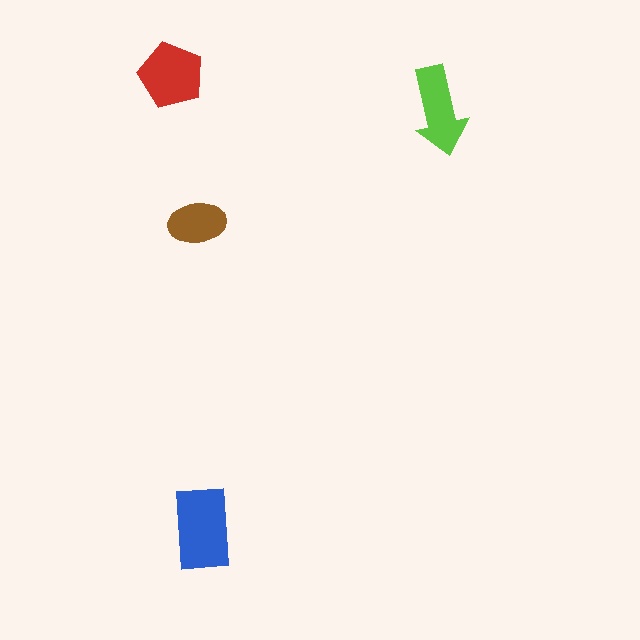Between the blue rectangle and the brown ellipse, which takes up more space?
The blue rectangle.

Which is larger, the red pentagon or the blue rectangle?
The blue rectangle.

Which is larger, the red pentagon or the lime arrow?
The red pentagon.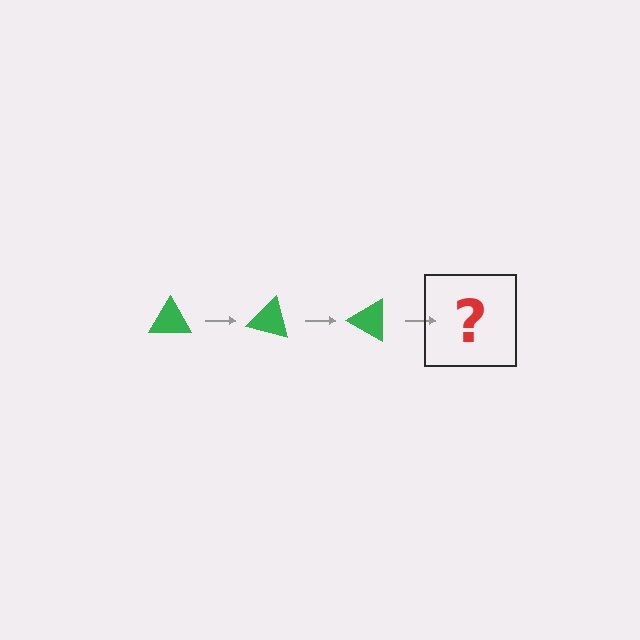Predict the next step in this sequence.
The next step is a green triangle rotated 45 degrees.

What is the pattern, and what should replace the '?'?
The pattern is that the triangle rotates 15 degrees each step. The '?' should be a green triangle rotated 45 degrees.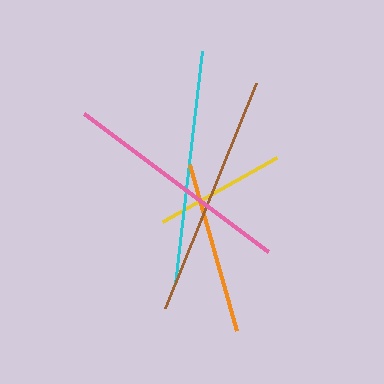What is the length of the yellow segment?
The yellow segment is approximately 131 pixels long.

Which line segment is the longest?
The brown line is the longest at approximately 242 pixels.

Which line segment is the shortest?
The yellow line is the shortest at approximately 131 pixels.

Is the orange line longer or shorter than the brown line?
The brown line is longer than the orange line.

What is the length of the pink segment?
The pink segment is approximately 230 pixels long.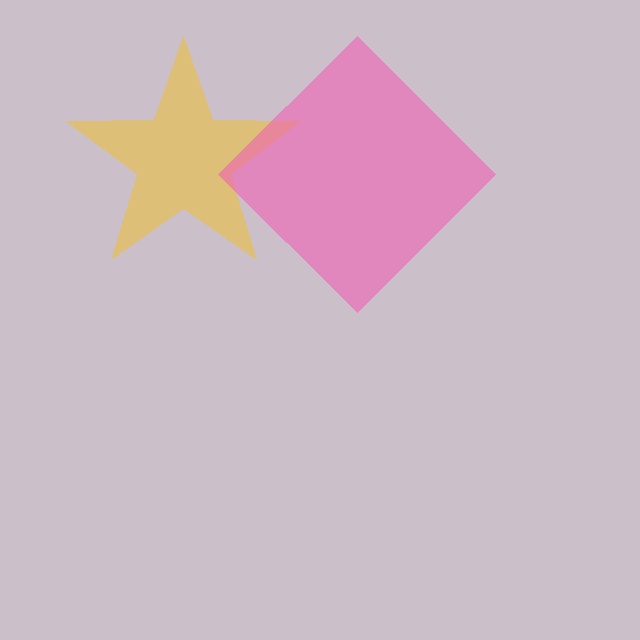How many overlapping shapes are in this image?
There are 2 overlapping shapes in the image.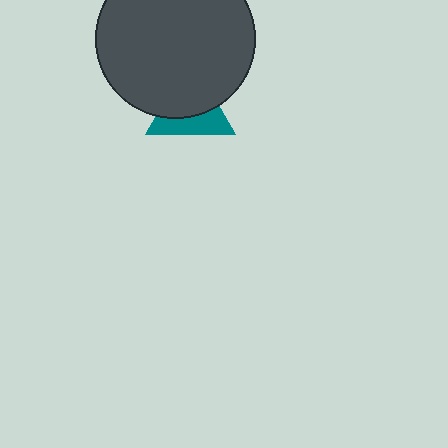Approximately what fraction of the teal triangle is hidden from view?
Roughly 56% of the teal triangle is hidden behind the dark gray circle.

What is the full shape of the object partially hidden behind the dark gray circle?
The partially hidden object is a teal triangle.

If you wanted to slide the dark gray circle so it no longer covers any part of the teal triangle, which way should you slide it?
Slide it up — that is the most direct way to separate the two shapes.